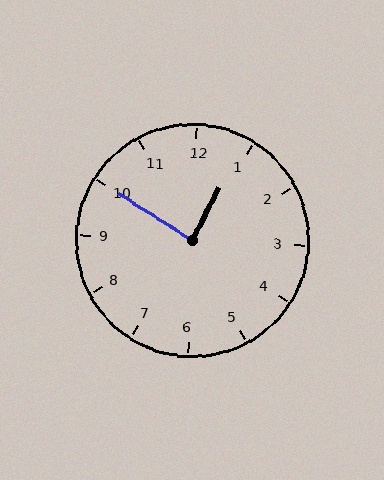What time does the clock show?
12:50.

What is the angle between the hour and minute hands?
Approximately 85 degrees.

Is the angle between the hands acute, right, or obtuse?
It is right.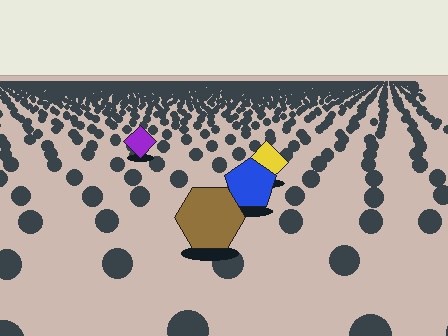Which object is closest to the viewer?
The brown hexagon is closest. The texture marks near it are larger and more spread out.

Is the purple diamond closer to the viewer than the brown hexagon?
No. The brown hexagon is closer — you can tell from the texture gradient: the ground texture is coarser near it.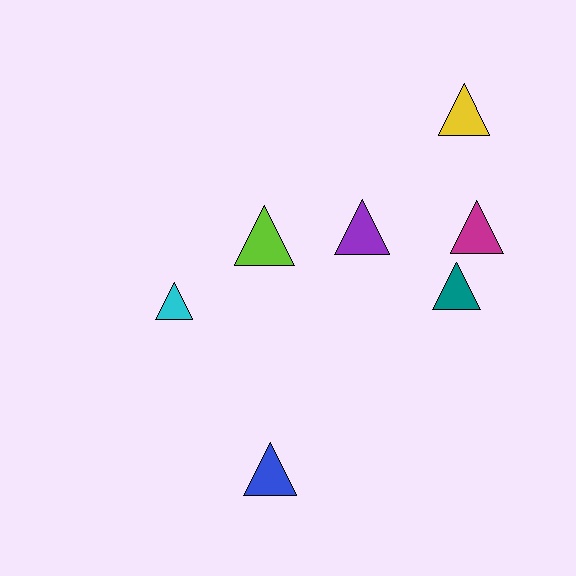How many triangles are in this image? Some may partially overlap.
There are 7 triangles.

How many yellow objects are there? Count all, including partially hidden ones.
There is 1 yellow object.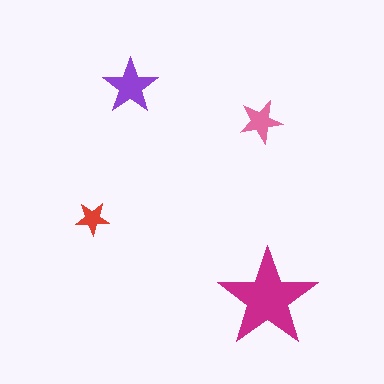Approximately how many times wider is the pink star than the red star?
About 1.5 times wider.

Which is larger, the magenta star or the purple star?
The magenta one.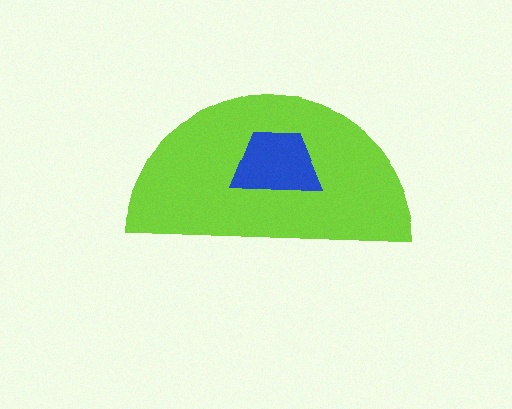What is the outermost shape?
The lime semicircle.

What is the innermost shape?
The blue trapezoid.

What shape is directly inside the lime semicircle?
The blue trapezoid.